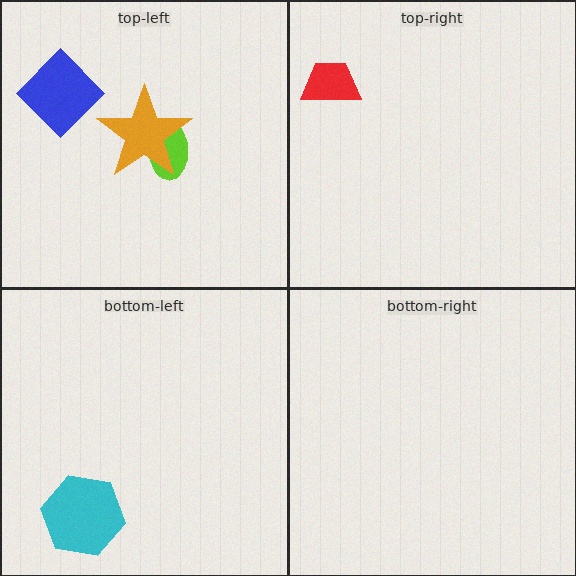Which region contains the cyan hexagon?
The bottom-left region.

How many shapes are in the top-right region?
1.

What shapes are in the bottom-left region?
The cyan hexagon.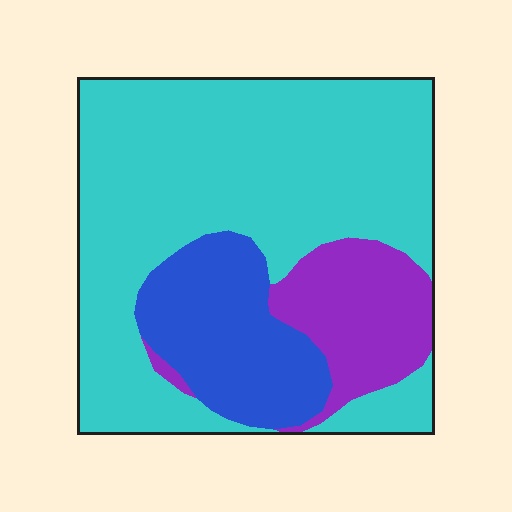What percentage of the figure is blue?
Blue takes up between a sixth and a third of the figure.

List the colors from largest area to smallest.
From largest to smallest: cyan, blue, purple.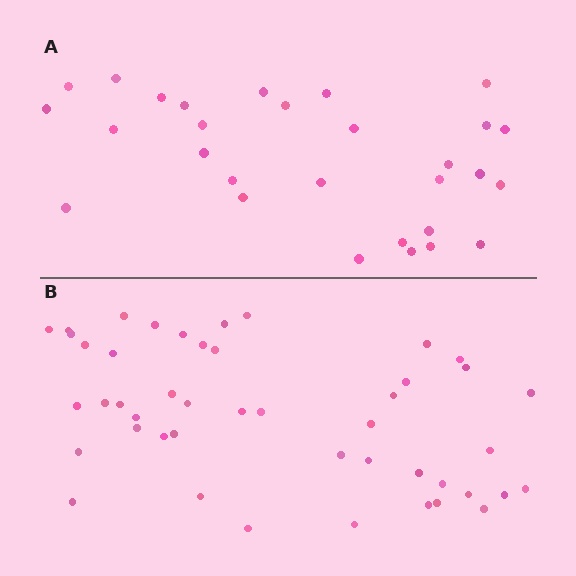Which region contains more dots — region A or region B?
Region B (the bottom region) has more dots.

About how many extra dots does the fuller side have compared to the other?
Region B has approximately 15 more dots than region A.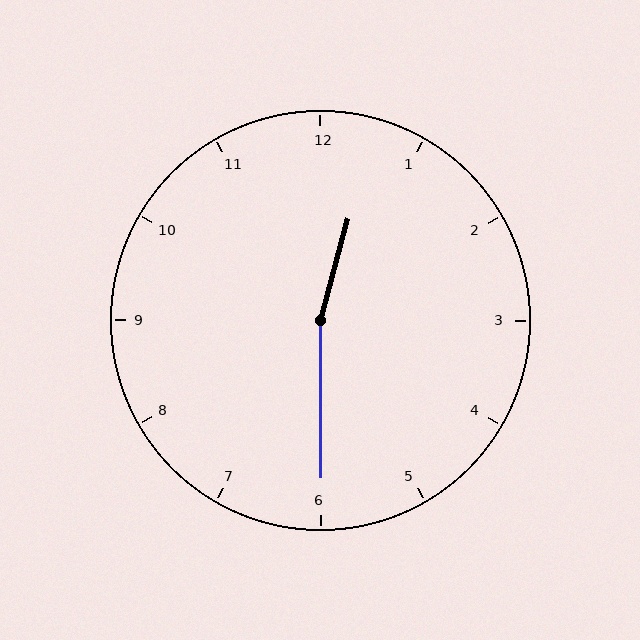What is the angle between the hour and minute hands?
Approximately 165 degrees.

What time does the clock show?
12:30.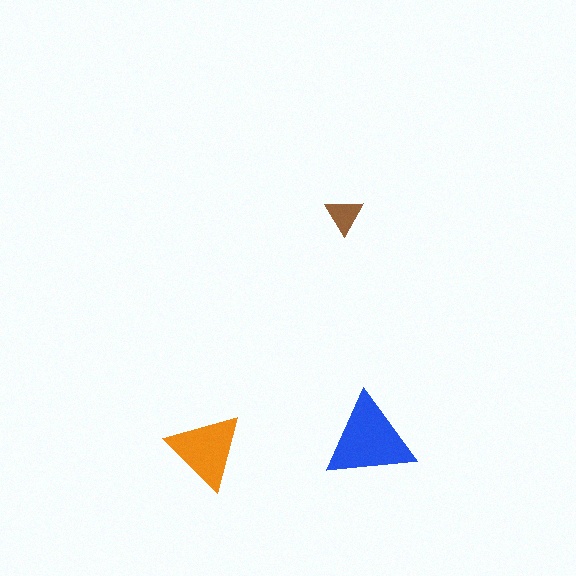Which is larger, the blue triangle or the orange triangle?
The blue one.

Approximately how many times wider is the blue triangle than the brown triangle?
About 2.5 times wider.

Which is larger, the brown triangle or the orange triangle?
The orange one.